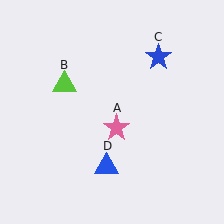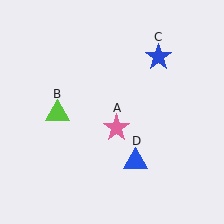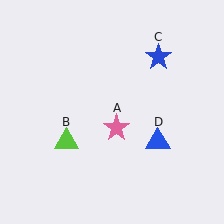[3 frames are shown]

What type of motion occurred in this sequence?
The lime triangle (object B), blue triangle (object D) rotated counterclockwise around the center of the scene.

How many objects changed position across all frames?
2 objects changed position: lime triangle (object B), blue triangle (object D).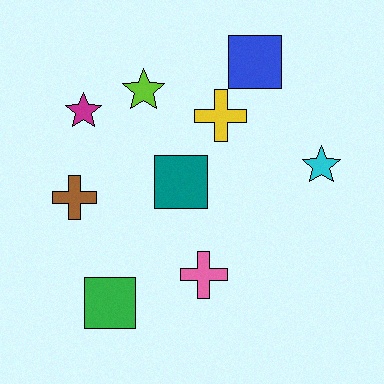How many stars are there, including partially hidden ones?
There are 3 stars.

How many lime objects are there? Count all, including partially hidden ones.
There is 1 lime object.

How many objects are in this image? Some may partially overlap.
There are 9 objects.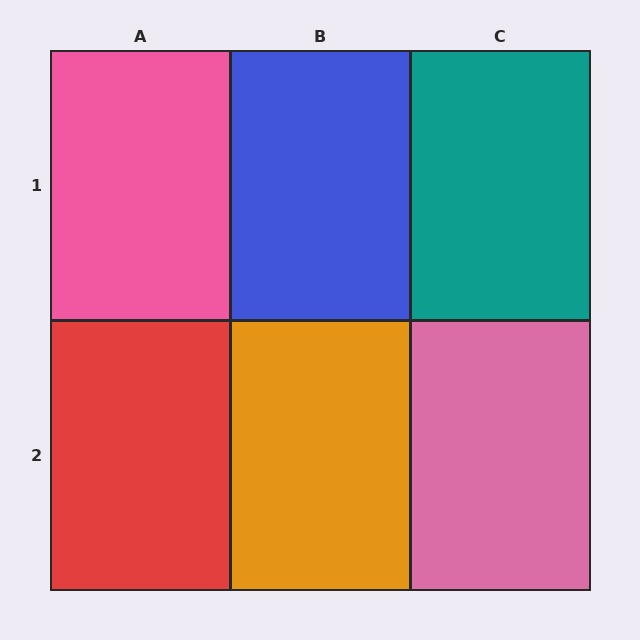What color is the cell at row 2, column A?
Red.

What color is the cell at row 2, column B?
Orange.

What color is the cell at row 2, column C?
Pink.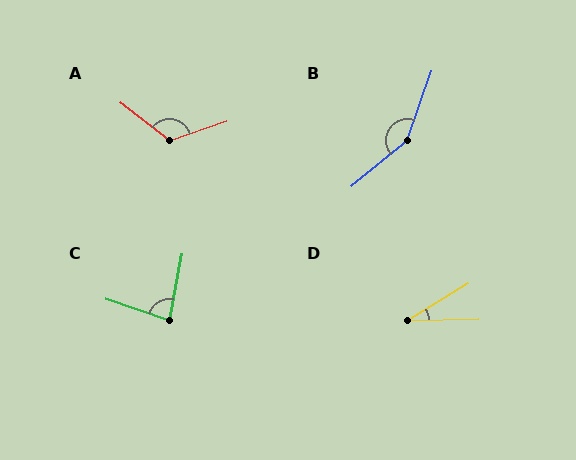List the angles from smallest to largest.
D (31°), C (82°), A (124°), B (149°).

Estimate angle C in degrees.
Approximately 82 degrees.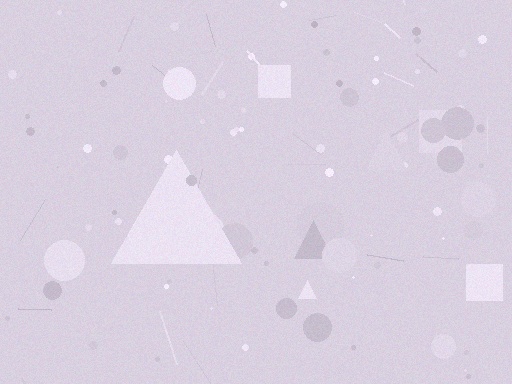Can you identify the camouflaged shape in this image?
The camouflaged shape is a triangle.